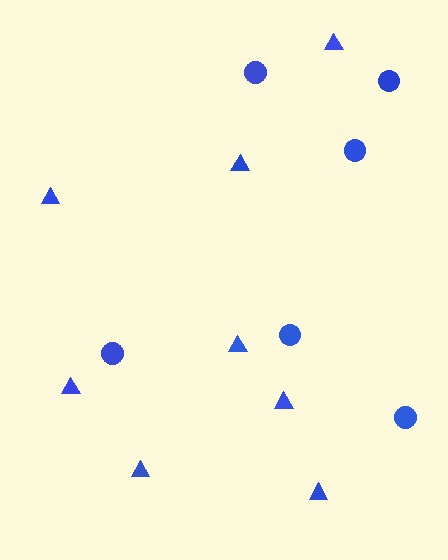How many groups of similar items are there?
There are 2 groups: one group of triangles (8) and one group of circles (6).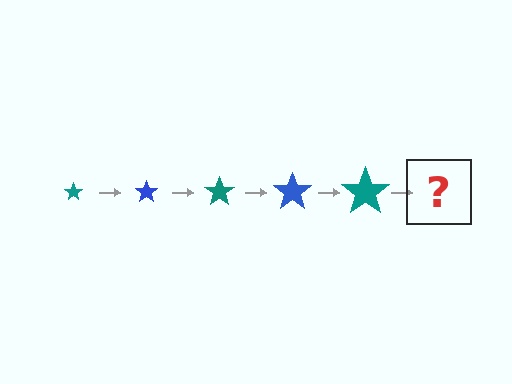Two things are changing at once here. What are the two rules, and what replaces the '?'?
The two rules are that the star grows larger each step and the color cycles through teal and blue. The '?' should be a blue star, larger than the previous one.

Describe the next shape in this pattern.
It should be a blue star, larger than the previous one.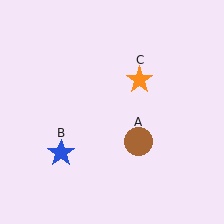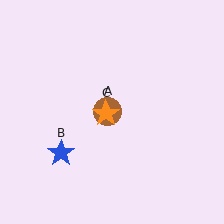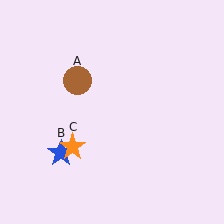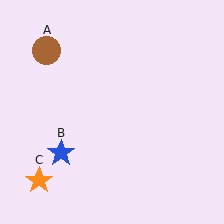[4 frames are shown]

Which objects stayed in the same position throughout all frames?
Blue star (object B) remained stationary.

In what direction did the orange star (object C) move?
The orange star (object C) moved down and to the left.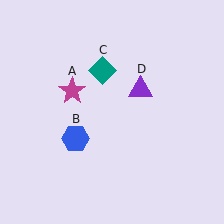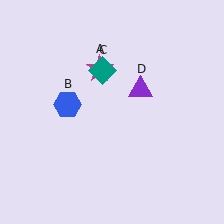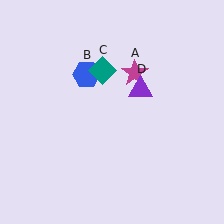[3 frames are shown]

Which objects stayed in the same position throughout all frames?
Teal diamond (object C) and purple triangle (object D) remained stationary.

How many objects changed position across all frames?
2 objects changed position: magenta star (object A), blue hexagon (object B).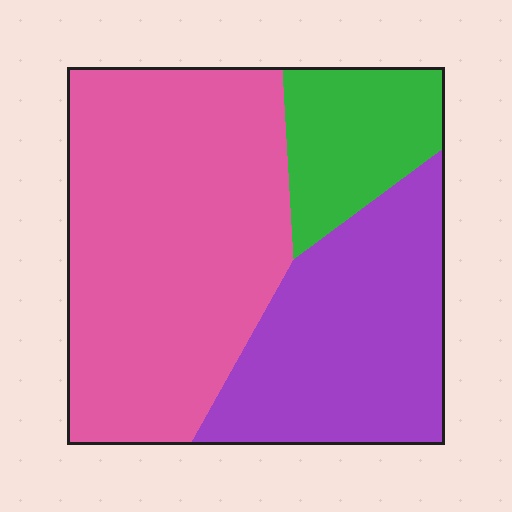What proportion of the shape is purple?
Purple covers about 30% of the shape.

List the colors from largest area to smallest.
From largest to smallest: pink, purple, green.